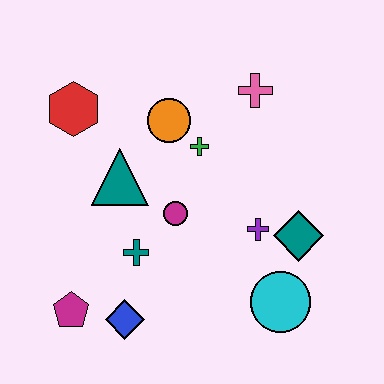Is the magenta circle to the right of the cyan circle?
No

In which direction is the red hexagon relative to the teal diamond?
The red hexagon is to the left of the teal diamond.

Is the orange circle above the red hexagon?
No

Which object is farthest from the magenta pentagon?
The pink cross is farthest from the magenta pentagon.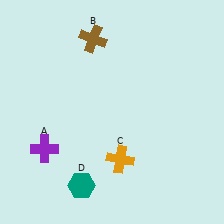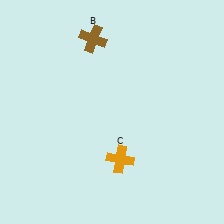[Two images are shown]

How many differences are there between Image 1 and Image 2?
There are 2 differences between the two images.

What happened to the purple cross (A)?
The purple cross (A) was removed in Image 2. It was in the bottom-left area of Image 1.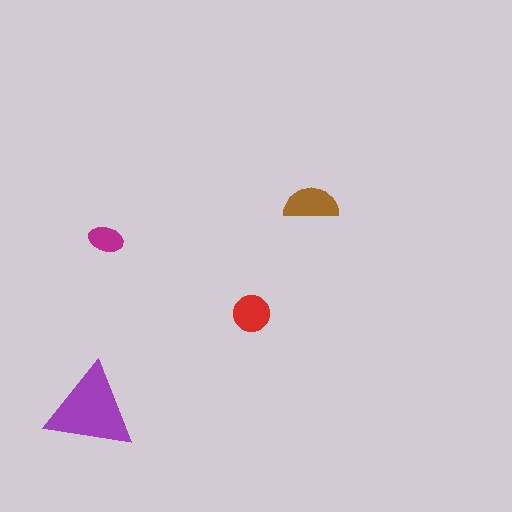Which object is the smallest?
The magenta ellipse.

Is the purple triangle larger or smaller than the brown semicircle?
Larger.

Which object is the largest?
The purple triangle.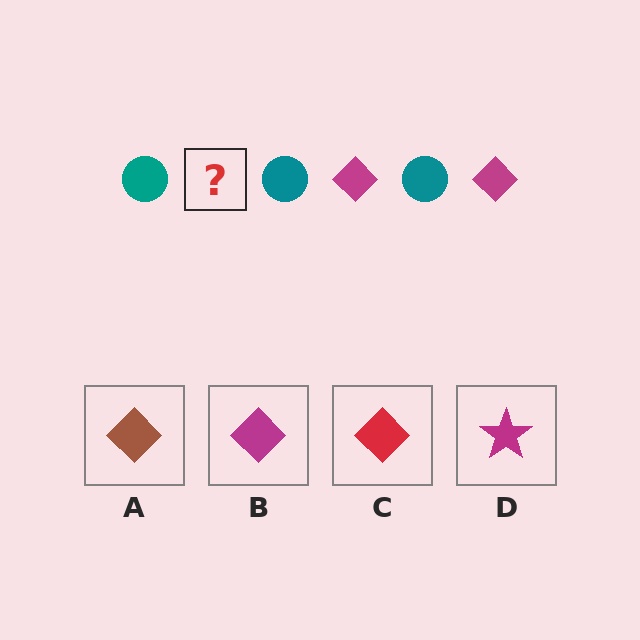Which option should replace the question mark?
Option B.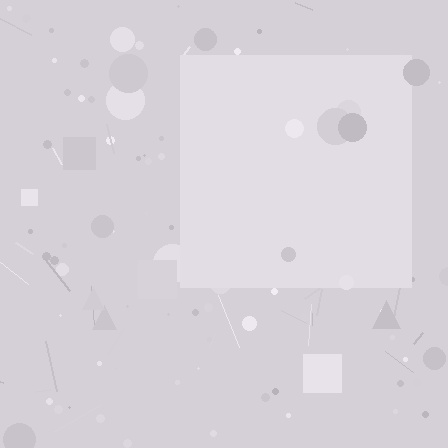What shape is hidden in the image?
A square is hidden in the image.